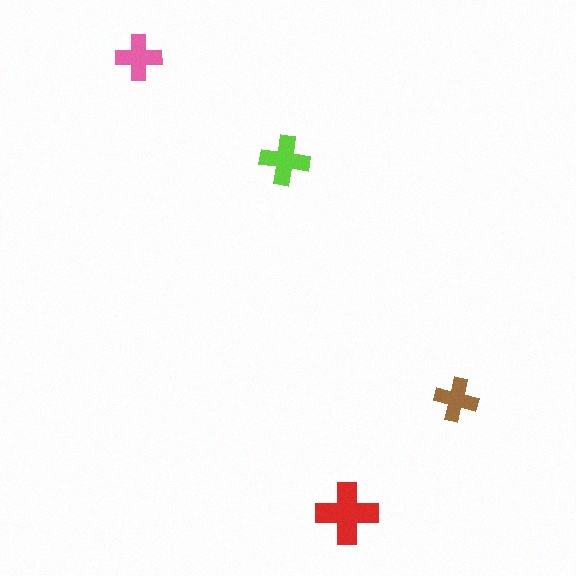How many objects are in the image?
There are 4 objects in the image.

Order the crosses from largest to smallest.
the red one, the lime one, the pink one, the brown one.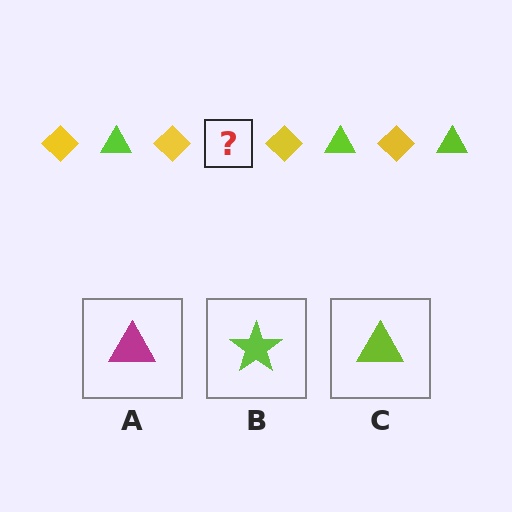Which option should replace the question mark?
Option C.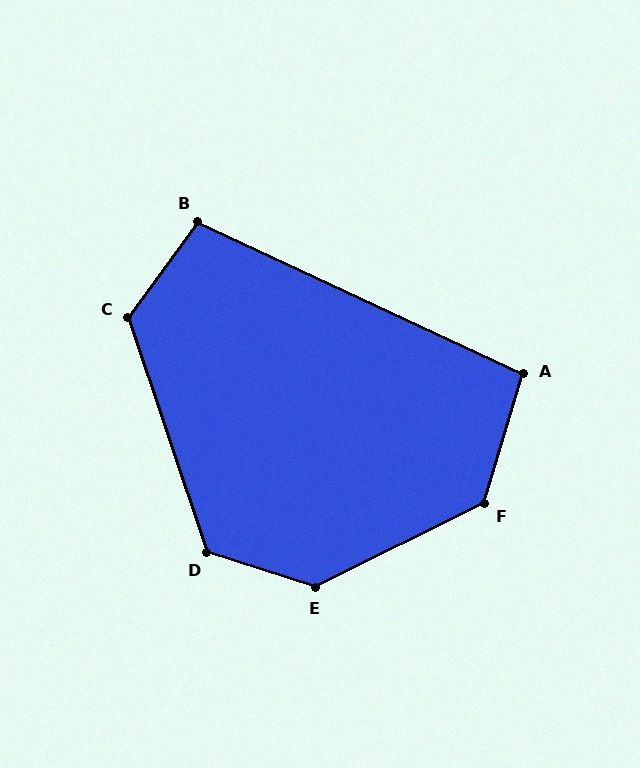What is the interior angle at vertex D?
Approximately 126 degrees (obtuse).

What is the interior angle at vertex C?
Approximately 126 degrees (obtuse).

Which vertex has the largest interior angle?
E, at approximately 136 degrees.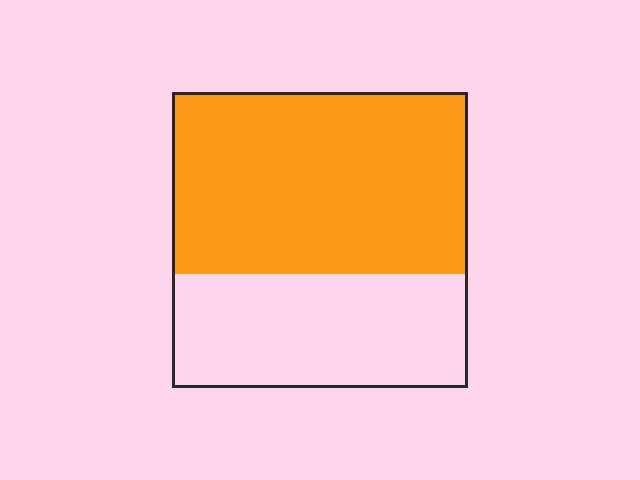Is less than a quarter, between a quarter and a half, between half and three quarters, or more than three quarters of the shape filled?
Between half and three quarters.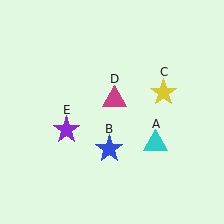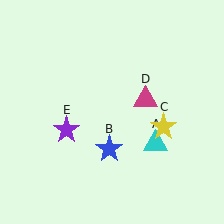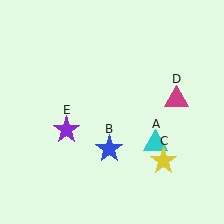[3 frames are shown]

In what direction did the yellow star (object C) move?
The yellow star (object C) moved down.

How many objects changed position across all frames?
2 objects changed position: yellow star (object C), magenta triangle (object D).